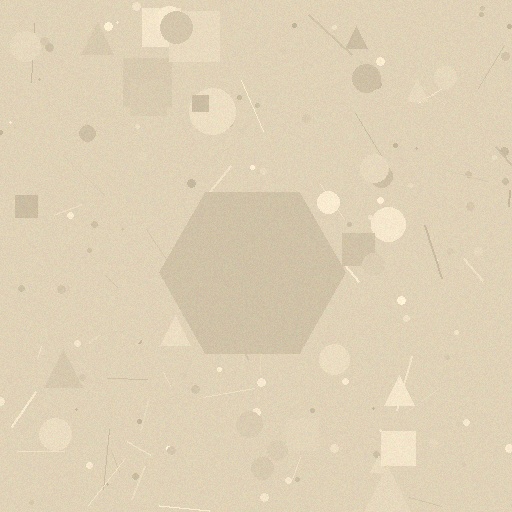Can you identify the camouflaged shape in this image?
The camouflaged shape is a hexagon.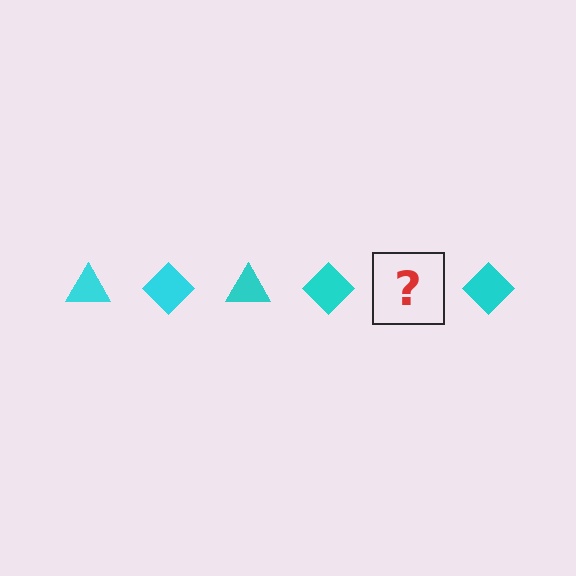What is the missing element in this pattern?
The missing element is a cyan triangle.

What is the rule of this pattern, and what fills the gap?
The rule is that the pattern cycles through triangle, diamond shapes in cyan. The gap should be filled with a cyan triangle.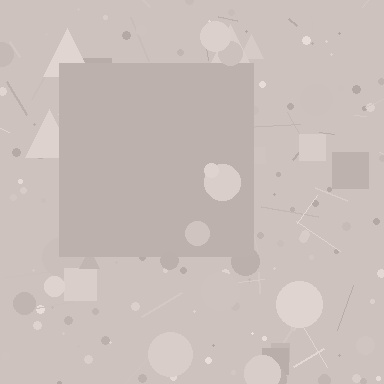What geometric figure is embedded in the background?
A square is embedded in the background.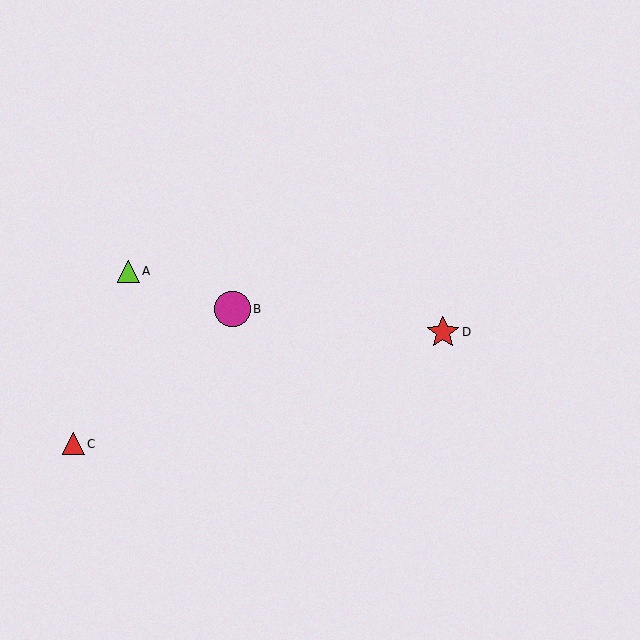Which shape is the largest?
The magenta circle (labeled B) is the largest.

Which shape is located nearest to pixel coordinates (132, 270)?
The lime triangle (labeled A) at (128, 271) is nearest to that location.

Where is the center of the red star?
The center of the red star is at (443, 332).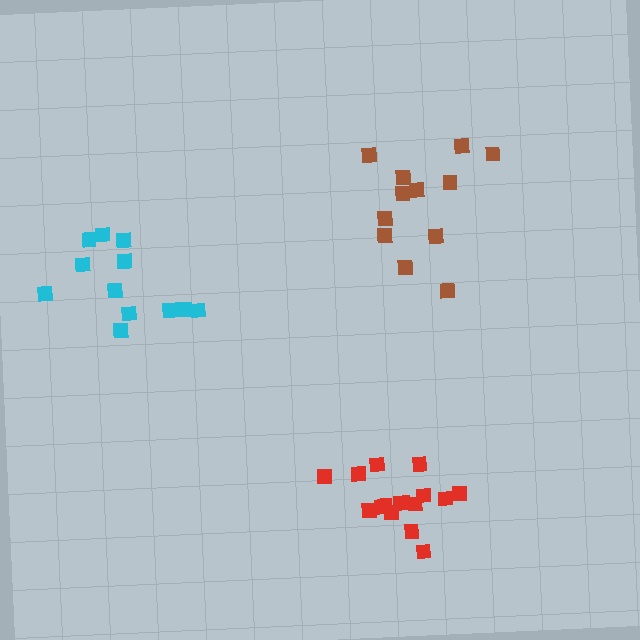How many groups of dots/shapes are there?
There are 3 groups.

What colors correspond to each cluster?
The clusters are colored: brown, red, cyan.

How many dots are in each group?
Group 1: 12 dots, Group 2: 16 dots, Group 3: 12 dots (40 total).